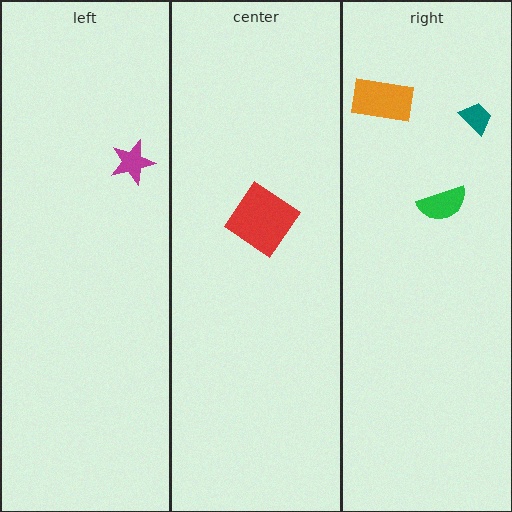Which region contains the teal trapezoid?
The right region.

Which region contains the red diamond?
The center region.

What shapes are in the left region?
The magenta star.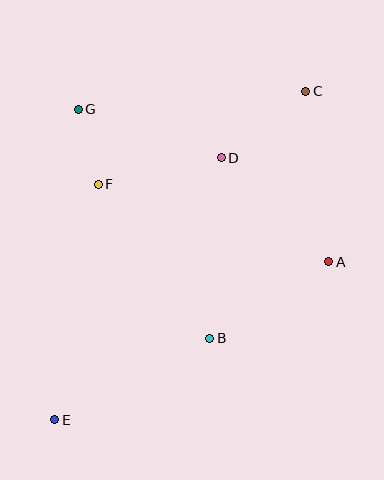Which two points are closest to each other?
Points F and G are closest to each other.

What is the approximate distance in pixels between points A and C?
The distance between A and C is approximately 172 pixels.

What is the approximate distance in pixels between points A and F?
The distance between A and F is approximately 243 pixels.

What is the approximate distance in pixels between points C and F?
The distance between C and F is approximately 227 pixels.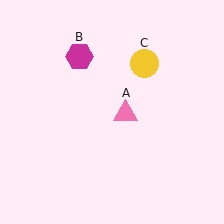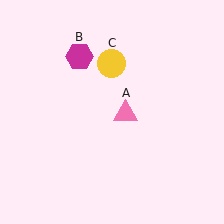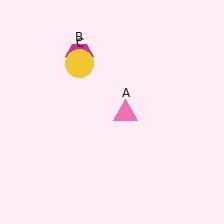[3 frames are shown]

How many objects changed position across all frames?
1 object changed position: yellow circle (object C).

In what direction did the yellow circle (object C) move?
The yellow circle (object C) moved left.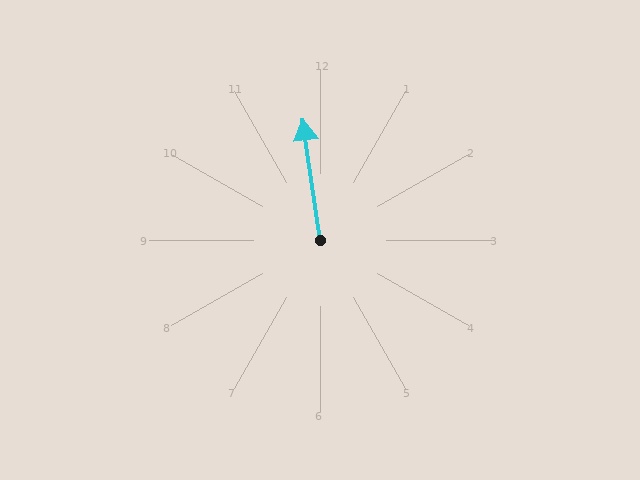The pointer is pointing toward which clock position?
Roughly 12 o'clock.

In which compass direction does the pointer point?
North.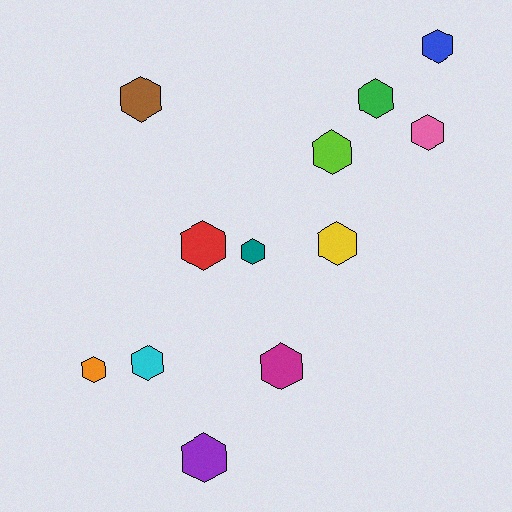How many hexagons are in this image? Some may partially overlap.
There are 12 hexagons.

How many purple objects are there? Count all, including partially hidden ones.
There is 1 purple object.